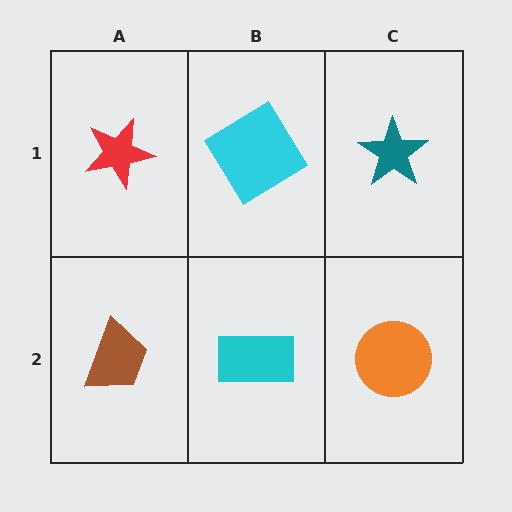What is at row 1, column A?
A red star.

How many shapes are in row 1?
3 shapes.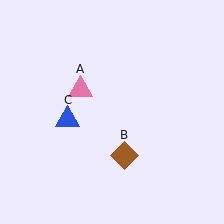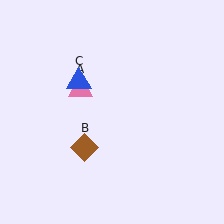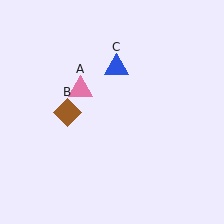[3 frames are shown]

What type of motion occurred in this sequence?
The brown diamond (object B), blue triangle (object C) rotated clockwise around the center of the scene.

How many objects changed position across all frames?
2 objects changed position: brown diamond (object B), blue triangle (object C).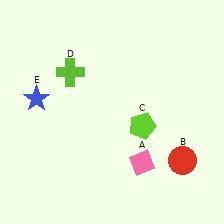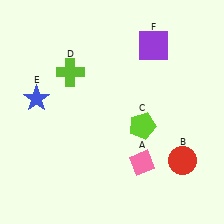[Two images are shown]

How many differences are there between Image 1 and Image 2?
There is 1 difference between the two images.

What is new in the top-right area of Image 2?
A purple square (F) was added in the top-right area of Image 2.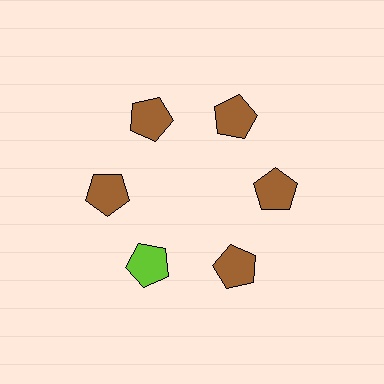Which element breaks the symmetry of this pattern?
The lime pentagon at roughly the 7 o'clock position breaks the symmetry. All other shapes are brown pentagons.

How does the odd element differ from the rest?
It has a different color: lime instead of brown.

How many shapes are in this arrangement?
There are 6 shapes arranged in a ring pattern.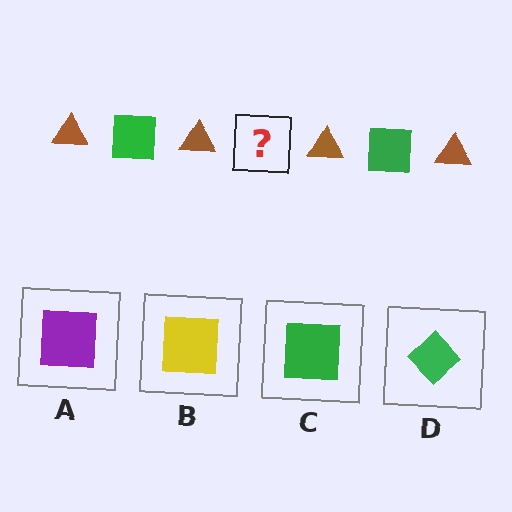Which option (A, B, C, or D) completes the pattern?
C.